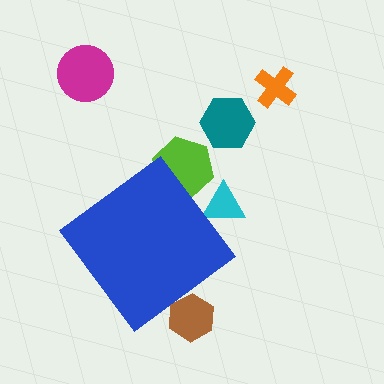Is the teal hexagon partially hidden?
No, the teal hexagon is fully visible.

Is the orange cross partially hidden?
No, the orange cross is fully visible.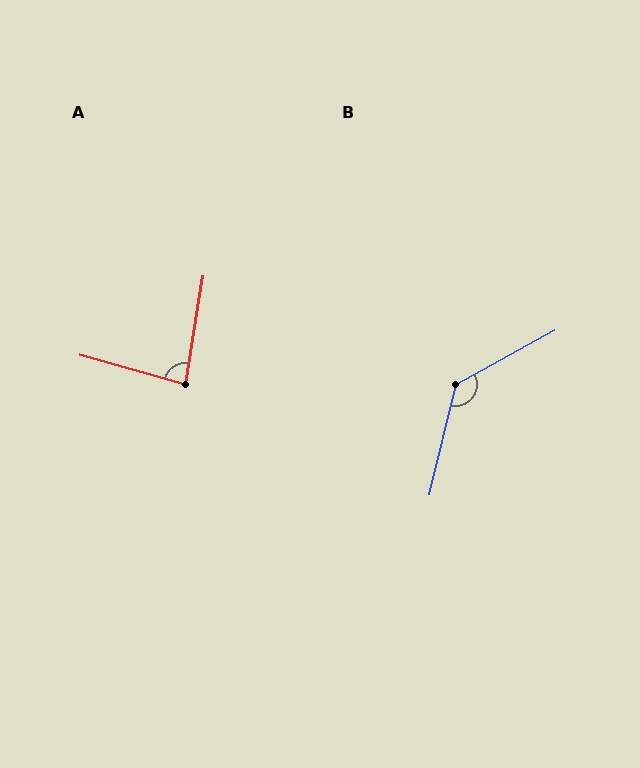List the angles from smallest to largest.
A (84°), B (133°).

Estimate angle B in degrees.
Approximately 133 degrees.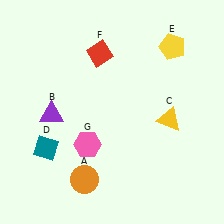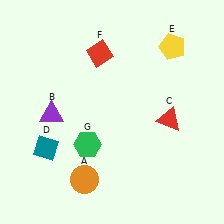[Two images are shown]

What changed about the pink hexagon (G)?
In Image 1, G is pink. In Image 2, it changed to green.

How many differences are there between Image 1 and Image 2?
There are 2 differences between the two images.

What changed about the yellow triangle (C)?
In Image 1, C is yellow. In Image 2, it changed to red.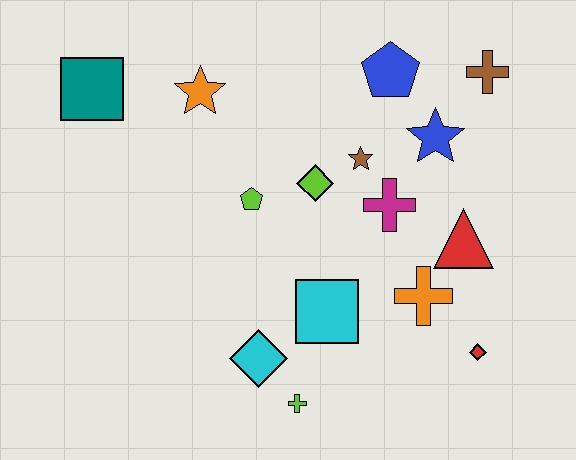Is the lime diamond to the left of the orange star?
No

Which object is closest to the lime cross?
The cyan diamond is closest to the lime cross.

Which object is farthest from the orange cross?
The teal square is farthest from the orange cross.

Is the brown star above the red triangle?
Yes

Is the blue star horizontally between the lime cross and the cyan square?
No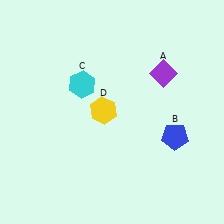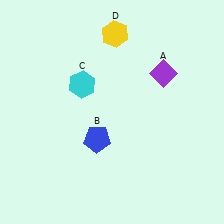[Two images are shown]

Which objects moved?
The objects that moved are: the blue pentagon (B), the yellow hexagon (D).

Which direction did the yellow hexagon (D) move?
The yellow hexagon (D) moved up.